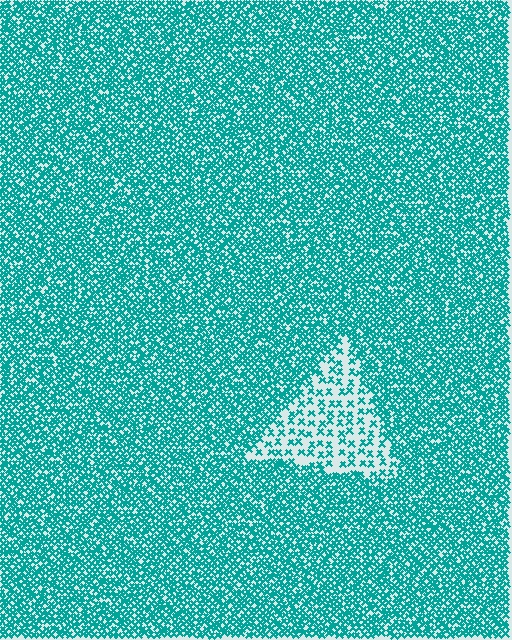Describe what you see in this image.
The image contains small teal elements arranged at two different densities. A triangle-shaped region is visible where the elements are less densely packed than the surrounding area.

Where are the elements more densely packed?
The elements are more densely packed outside the triangle boundary.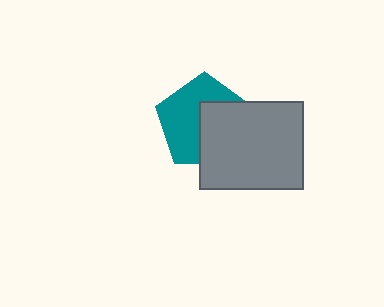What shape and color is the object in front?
The object in front is a gray rectangle.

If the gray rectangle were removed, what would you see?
You would see the complete teal pentagon.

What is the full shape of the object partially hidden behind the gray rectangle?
The partially hidden object is a teal pentagon.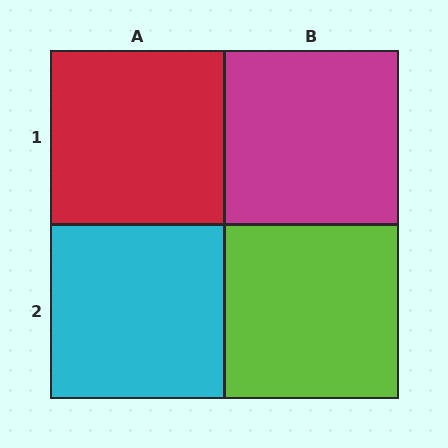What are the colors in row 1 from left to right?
Red, magenta.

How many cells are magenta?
1 cell is magenta.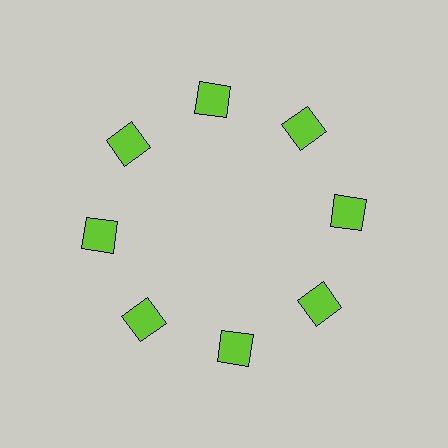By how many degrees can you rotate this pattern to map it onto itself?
The pattern maps onto itself every 45 degrees of rotation.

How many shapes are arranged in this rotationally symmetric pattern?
There are 8 shapes, arranged in 8 groups of 1.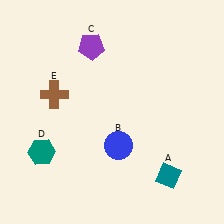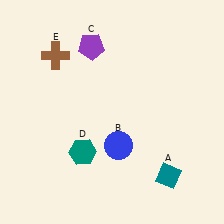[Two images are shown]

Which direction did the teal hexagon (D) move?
The teal hexagon (D) moved right.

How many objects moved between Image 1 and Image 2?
2 objects moved between the two images.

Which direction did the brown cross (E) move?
The brown cross (E) moved up.